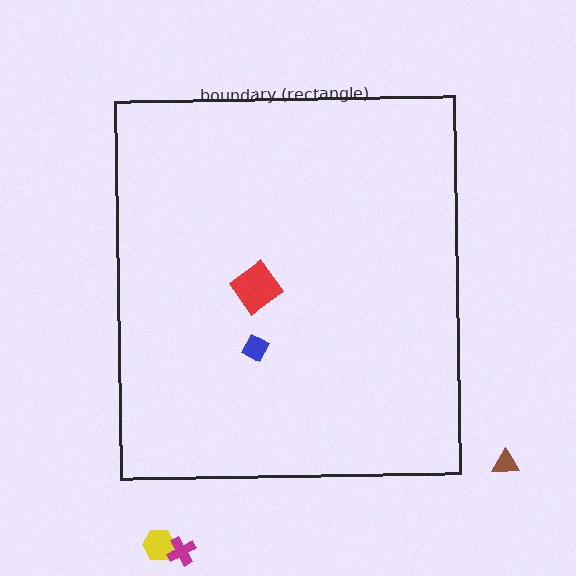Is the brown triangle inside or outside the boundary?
Outside.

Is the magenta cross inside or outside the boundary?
Outside.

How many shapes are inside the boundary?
2 inside, 3 outside.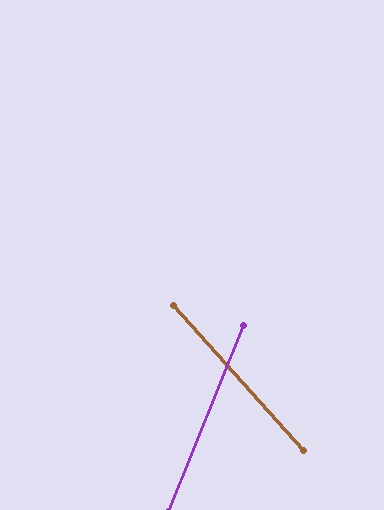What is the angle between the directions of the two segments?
Approximately 64 degrees.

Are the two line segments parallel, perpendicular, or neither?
Neither parallel nor perpendicular — they differ by about 64°.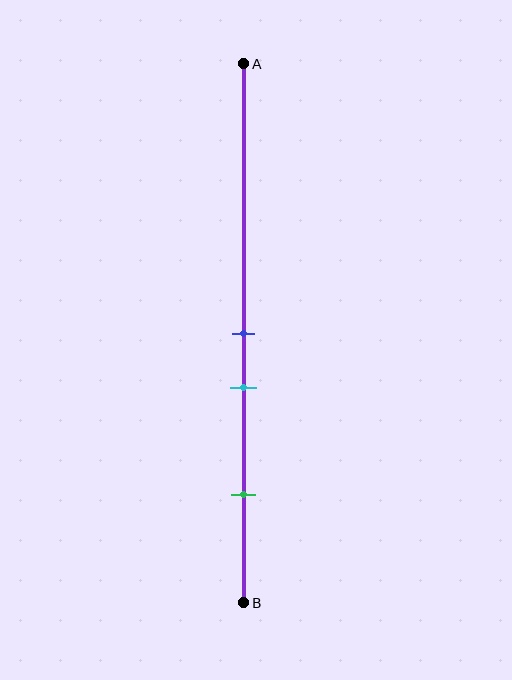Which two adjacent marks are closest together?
The blue and cyan marks are the closest adjacent pair.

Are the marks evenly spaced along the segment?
No, the marks are not evenly spaced.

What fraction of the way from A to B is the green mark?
The green mark is approximately 80% (0.8) of the way from A to B.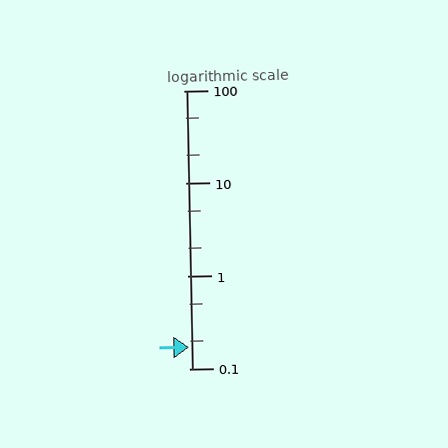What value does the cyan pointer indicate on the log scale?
The pointer indicates approximately 0.17.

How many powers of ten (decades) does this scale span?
The scale spans 3 decades, from 0.1 to 100.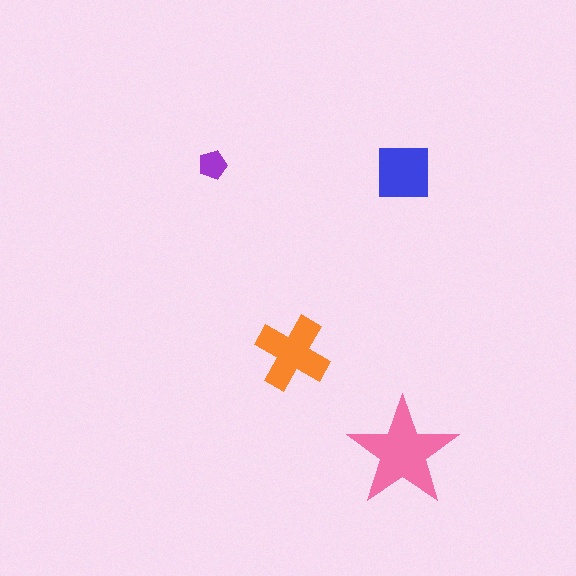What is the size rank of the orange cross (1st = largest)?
2nd.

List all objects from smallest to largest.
The purple pentagon, the blue square, the orange cross, the pink star.